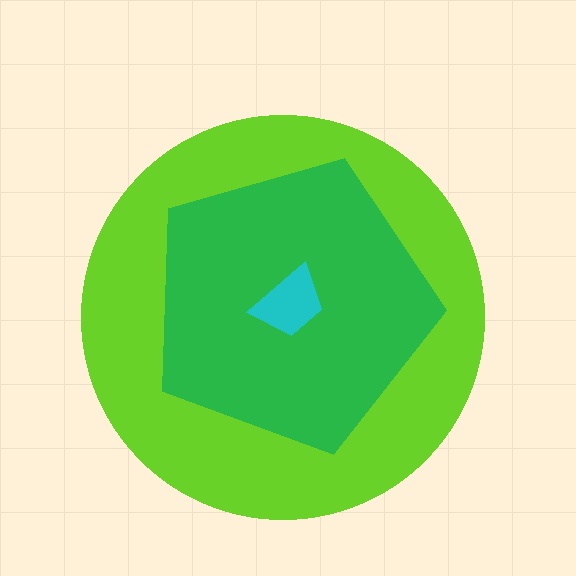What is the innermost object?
The cyan trapezoid.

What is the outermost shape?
The lime circle.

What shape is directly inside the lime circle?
The green pentagon.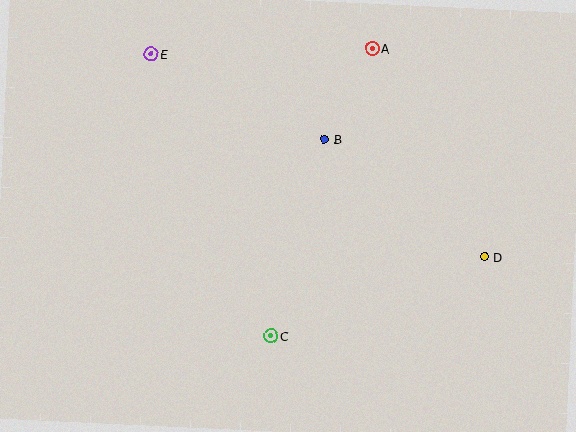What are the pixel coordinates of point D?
Point D is at (485, 257).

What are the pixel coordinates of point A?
Point A is at (372, 49).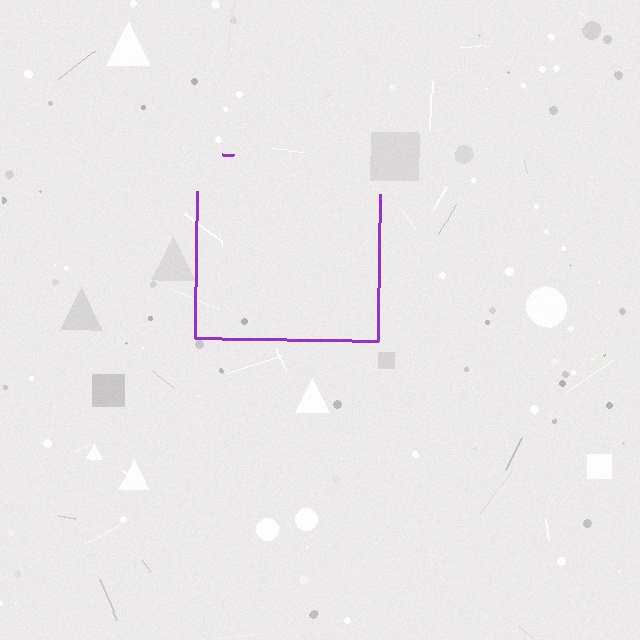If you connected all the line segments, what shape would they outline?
They would outline a square.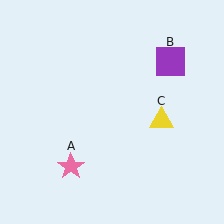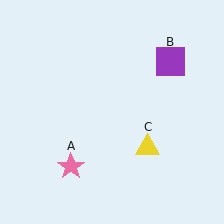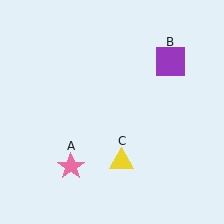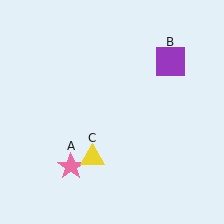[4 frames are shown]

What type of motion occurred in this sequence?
The yellow triangle (object C) rotated clockwise around the center of the scene.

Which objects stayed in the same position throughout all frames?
Pink star (object A) and purple square (object B) remained stationary.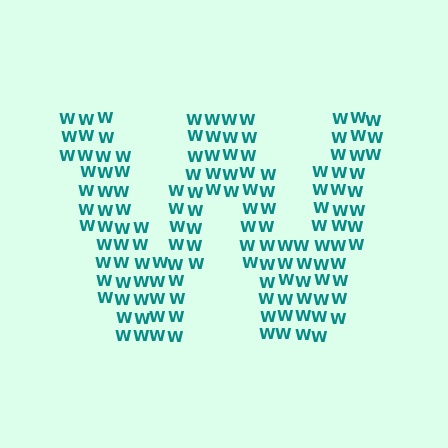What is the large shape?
The large shape is the letter W.